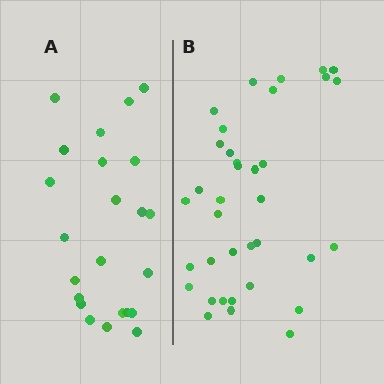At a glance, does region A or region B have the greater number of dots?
Region B (the right region) has more dots.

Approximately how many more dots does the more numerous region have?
Region B has approximately 15 more dots than region A.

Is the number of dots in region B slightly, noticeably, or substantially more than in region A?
Region B has substantially more. The ratio is roughly 1.6 to 1.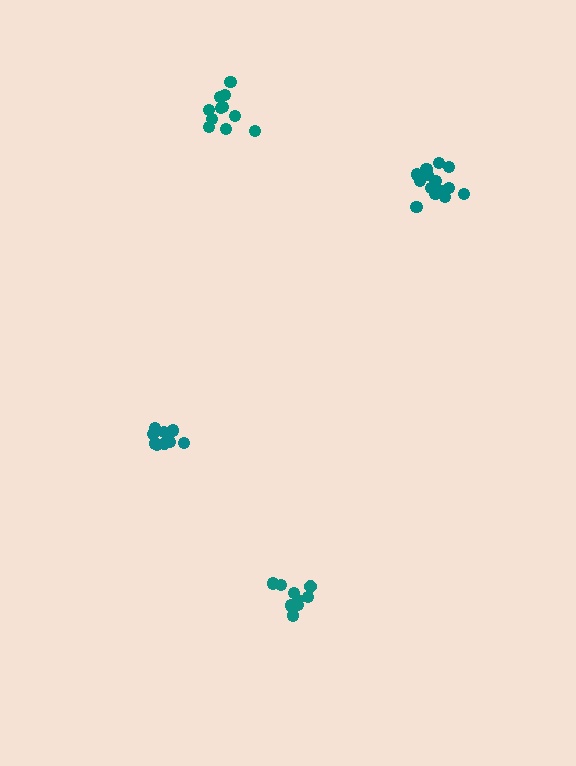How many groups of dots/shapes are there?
There are 4 groups.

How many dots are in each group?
Group 1: 11 dots, Group 2: 16 dots, Group 3: 10 dots, Group 4: 10 dots (47 total).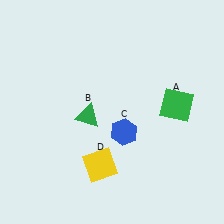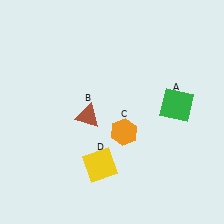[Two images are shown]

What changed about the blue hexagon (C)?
In Image 1, C is blue. In Image 2, it changed to orange.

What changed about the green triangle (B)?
In Image 1, B is green. In Image 2, it changed to brown.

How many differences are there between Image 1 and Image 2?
There are 2 differences between the two images.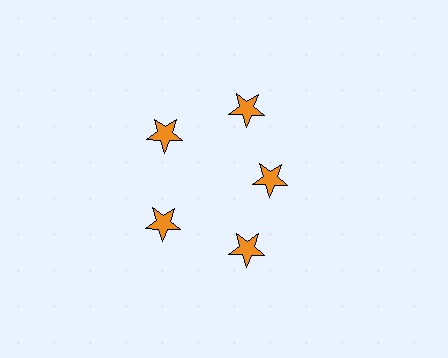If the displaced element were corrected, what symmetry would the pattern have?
It would have 5-fold rotational symmetry — the pattern would map onto itself every 72 degrees.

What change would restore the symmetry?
The symmetry would be restored by moving it outward, back onto the ring so that all 5 stars sit at equal angles and equal distance from the center.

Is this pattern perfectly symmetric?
No. The 5 orange stars are arranged in a ring, but one element near the 3 o'clock position is pulled inward toward the center, breaking the 5-fold rotational symmetry.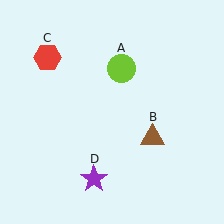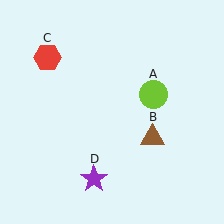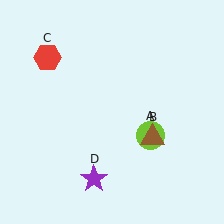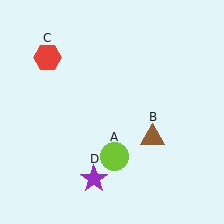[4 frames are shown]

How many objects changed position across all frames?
1 object changed position: lime circle (object A).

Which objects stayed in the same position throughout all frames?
Brown triangle (object B) and red hexagon (object C) and purple star (object D) remained stationary.